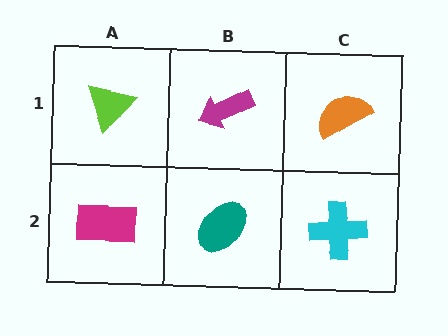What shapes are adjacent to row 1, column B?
A teal ellipse (row 2, column B), a lime triangle (row 1, column A), an orange semicircle (row 1, column C).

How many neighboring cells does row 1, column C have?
2.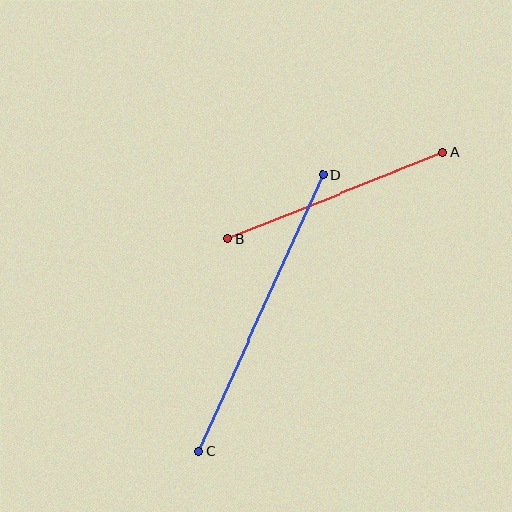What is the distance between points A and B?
The distance is approximately 232 pixels.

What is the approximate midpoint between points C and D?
The midpoint is at approximately (261, 313) pixels.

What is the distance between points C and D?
The distance is approximately 304 pixels.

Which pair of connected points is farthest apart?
Points C and D are farthest apart.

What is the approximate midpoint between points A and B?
The midpoint is at approximately (335, 196) pixels.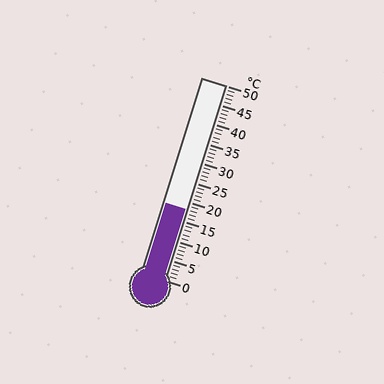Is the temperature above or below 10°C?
The temperature is above 10°C.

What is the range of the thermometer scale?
The thermometer scale ranges from 0°C to 50°C.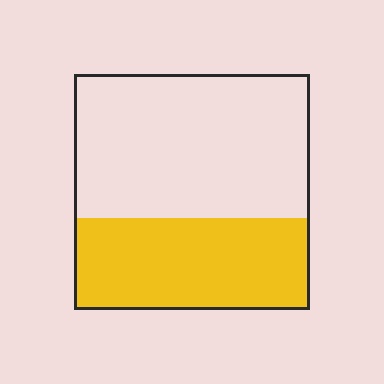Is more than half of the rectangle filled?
No.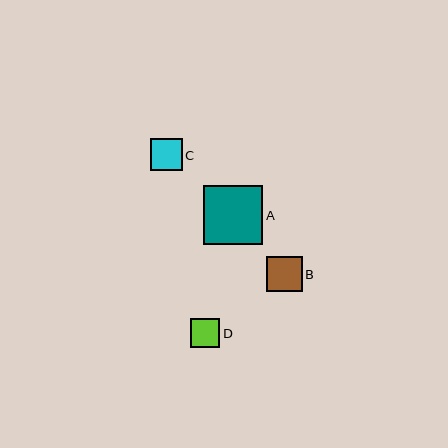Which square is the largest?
Square A is the largest with a size of approximately 59 pixels.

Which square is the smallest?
Square D is the smallest with a size of approximately 29 pixels.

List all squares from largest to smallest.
From largest to smallest: A, B, C, D.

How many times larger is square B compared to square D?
Square B is approximately 1.2 times the size of square D.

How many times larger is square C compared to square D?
Square C is approximately 1.1 times the size of square D.